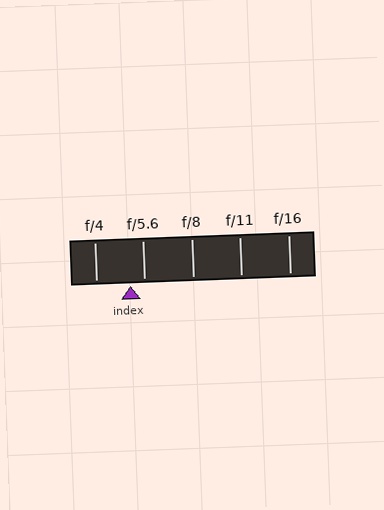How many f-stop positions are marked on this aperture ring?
There are 5 f-stop positions marked.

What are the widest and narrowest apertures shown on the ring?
The widest aperture shown is f/4 and the narrowest is f/16.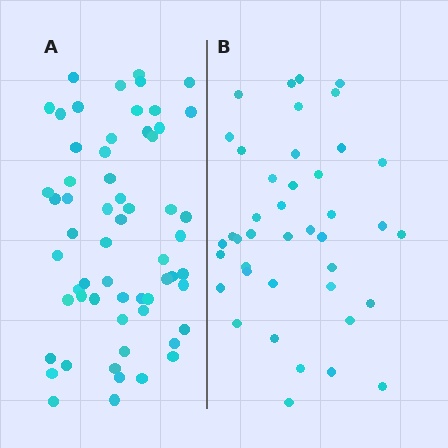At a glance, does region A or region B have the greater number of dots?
Region A (the left region) has more dots.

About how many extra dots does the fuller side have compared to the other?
Region A has approximately 20 more dots than region B.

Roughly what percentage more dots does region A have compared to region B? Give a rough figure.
About 45% more.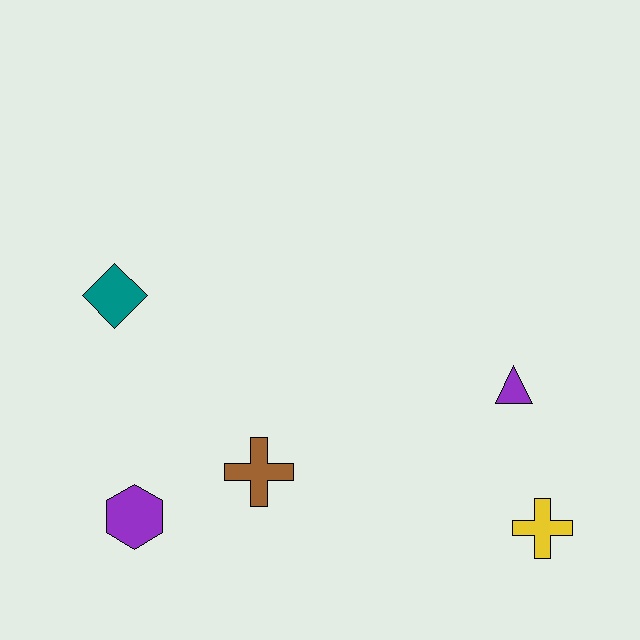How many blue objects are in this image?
There are no blue objects.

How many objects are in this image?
There are 5 objects.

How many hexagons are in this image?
There is 1 hexagon.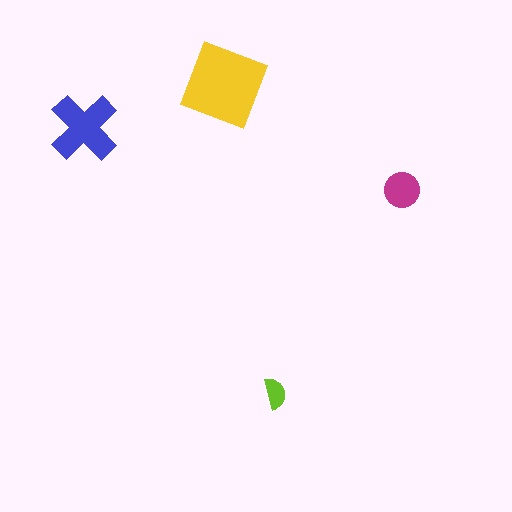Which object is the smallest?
The lime semicircle.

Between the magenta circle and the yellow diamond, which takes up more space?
The yellow diamond.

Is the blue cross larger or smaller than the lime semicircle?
Larger.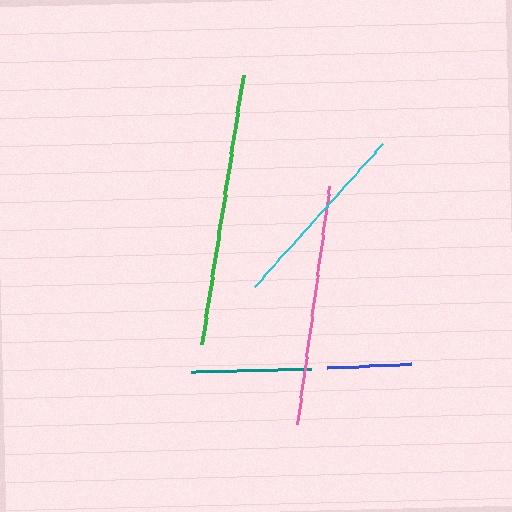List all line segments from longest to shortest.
From longest to shortest: green, pink, cyan, teal, blue.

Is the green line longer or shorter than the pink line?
The green line is longer than the pink line.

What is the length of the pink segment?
The pink segment is approximately 240 pixels long.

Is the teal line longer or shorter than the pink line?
The pink line is longer than the teal line.